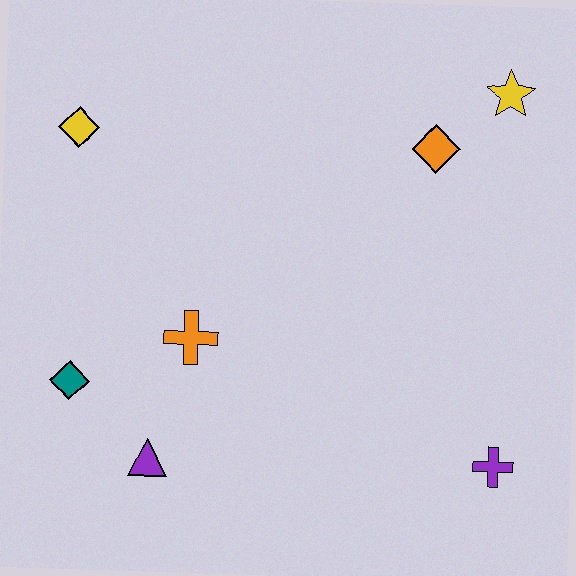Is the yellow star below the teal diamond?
No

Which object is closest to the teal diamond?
The purple triangle is closest to the teal diamond.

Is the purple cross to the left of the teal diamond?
No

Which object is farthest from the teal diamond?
The yellow star is farthest from the teal diamond.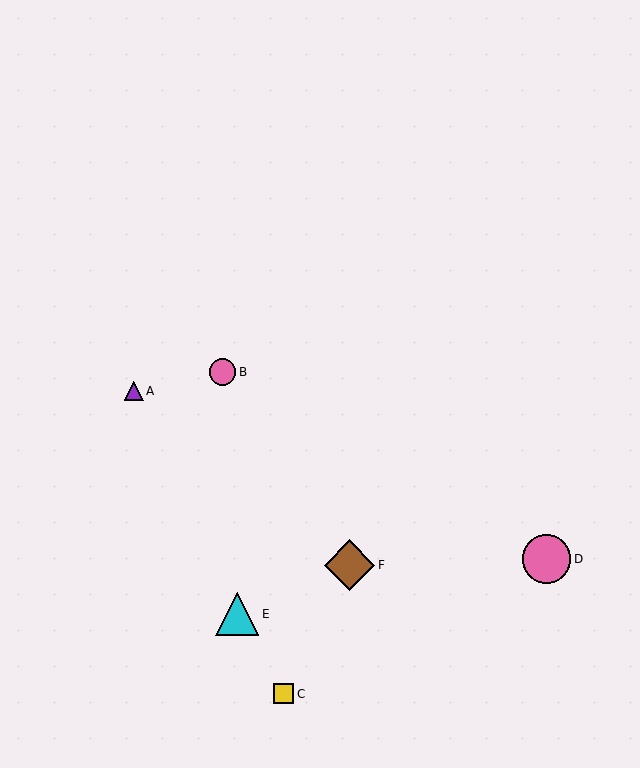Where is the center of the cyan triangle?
The center of the cyan triangle is at (237, 614).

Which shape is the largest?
The brown diamond (labeled F) is the largest.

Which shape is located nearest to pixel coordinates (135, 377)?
The purple triangle (labeled A) at (134, 391) is nearest to that location.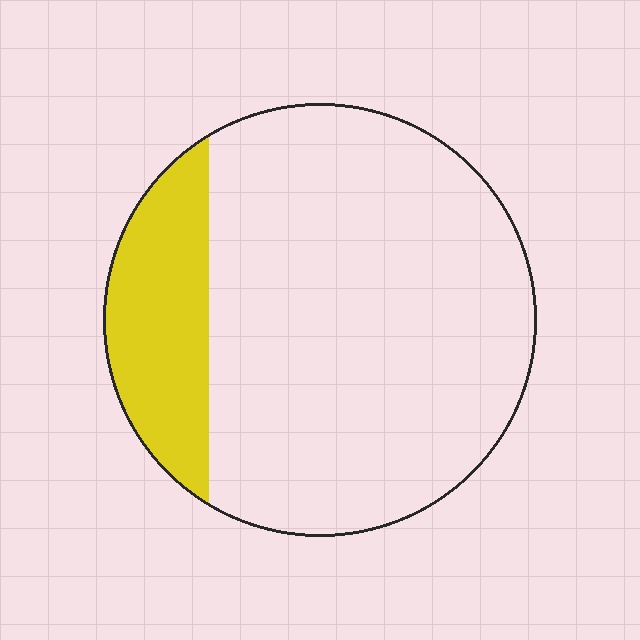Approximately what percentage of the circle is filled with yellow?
Approximately 20%.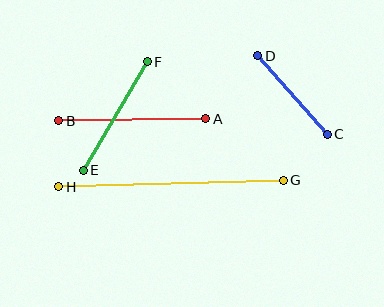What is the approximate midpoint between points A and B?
The midpoint is at approximately (132, 120) pixels.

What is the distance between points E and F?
The distance is approximately 126 pixels.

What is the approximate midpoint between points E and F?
The midpoint is at approximately (115, 116) pixels.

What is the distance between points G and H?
The distance is approximately 224 pixels.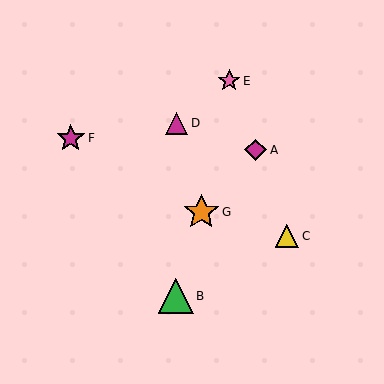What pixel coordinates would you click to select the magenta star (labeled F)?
Click at (71, 138) to select the magenta star F.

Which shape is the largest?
The orange star (labeled G) is the largest.